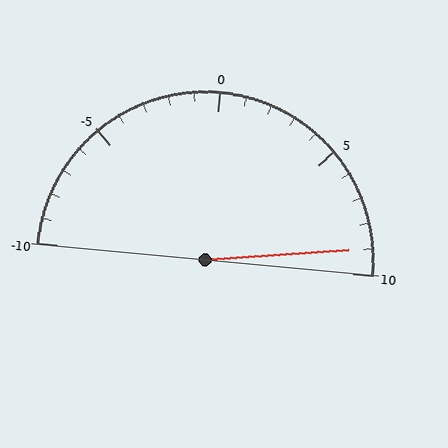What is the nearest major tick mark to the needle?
The nearest major tick mark is 10.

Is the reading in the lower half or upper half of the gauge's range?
The reading is in the upper half of the range (-10 to 10).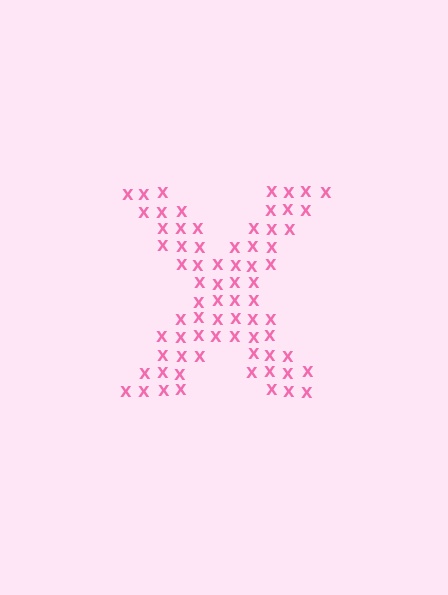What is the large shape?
The large shape is the letter X.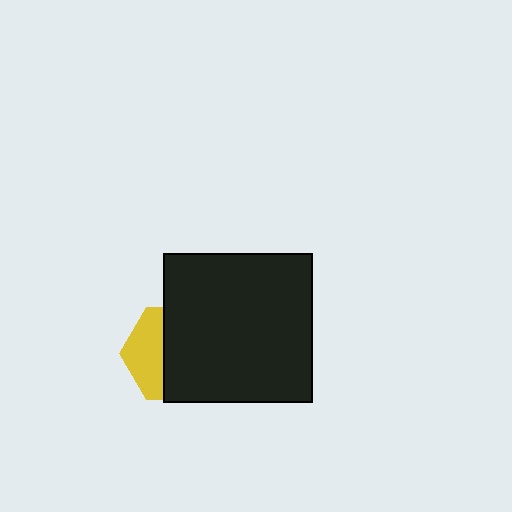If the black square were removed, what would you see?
You would see the complete yellow hexagon.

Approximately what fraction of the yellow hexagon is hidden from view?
Roughly 62% of the yellow hexagon is hidden behind the black square.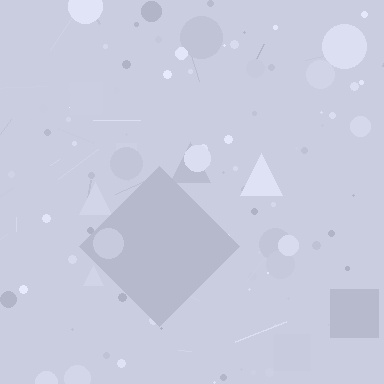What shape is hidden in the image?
A diamond is hidden in the image.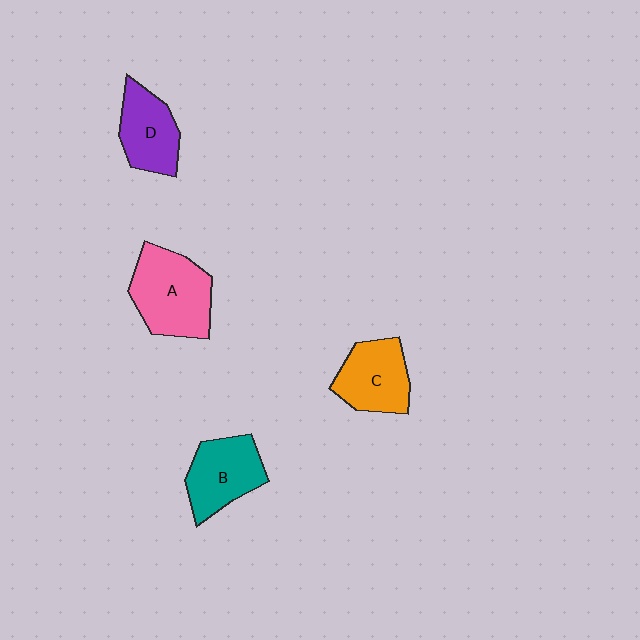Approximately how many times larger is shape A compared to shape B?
Approximately 1.3 times.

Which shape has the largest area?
Shape A (pink).